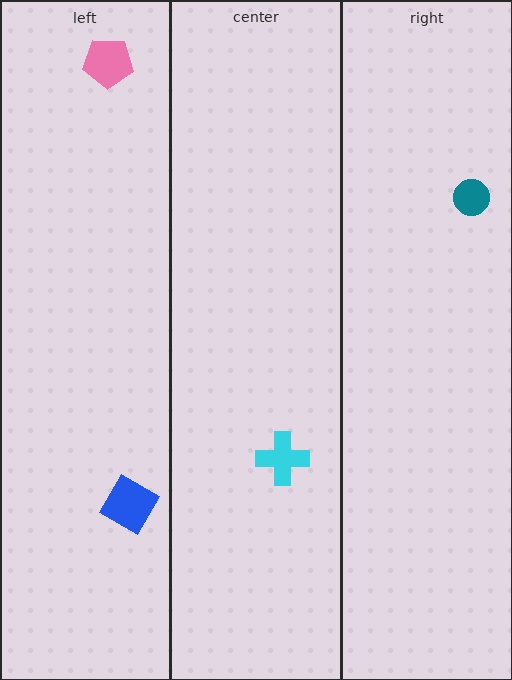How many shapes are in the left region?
2.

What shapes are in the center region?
The cyan cross.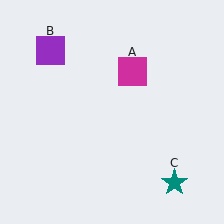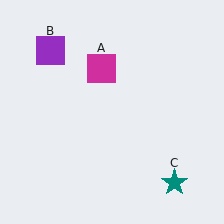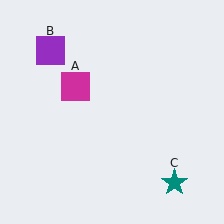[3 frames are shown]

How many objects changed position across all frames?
1 object changed position: magenta square (object A).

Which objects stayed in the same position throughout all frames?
Purple square (object B) and teal star (object C) remained stationary.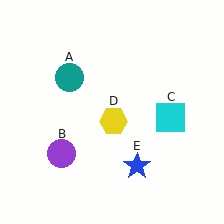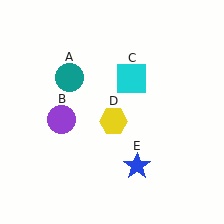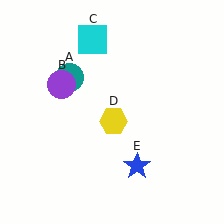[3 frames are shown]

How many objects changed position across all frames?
2 objects changed position: purple circle (object B), cyan square (object C).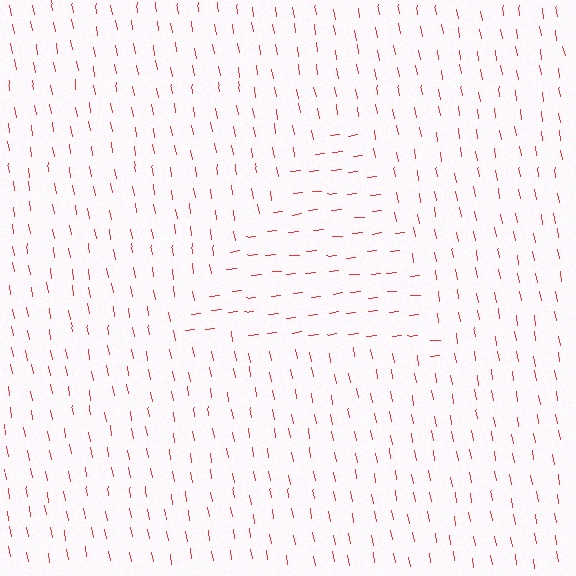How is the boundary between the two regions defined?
The boundary is defined purely by a change in line orientation (approximately 86 degrees difference). All lines are the same color and thickness.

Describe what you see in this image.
The image is filled with small red line segments. A triangle region in the image has lines oriented differently from the surrounding lines, creating a visible texture boundary.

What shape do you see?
I see a triangle.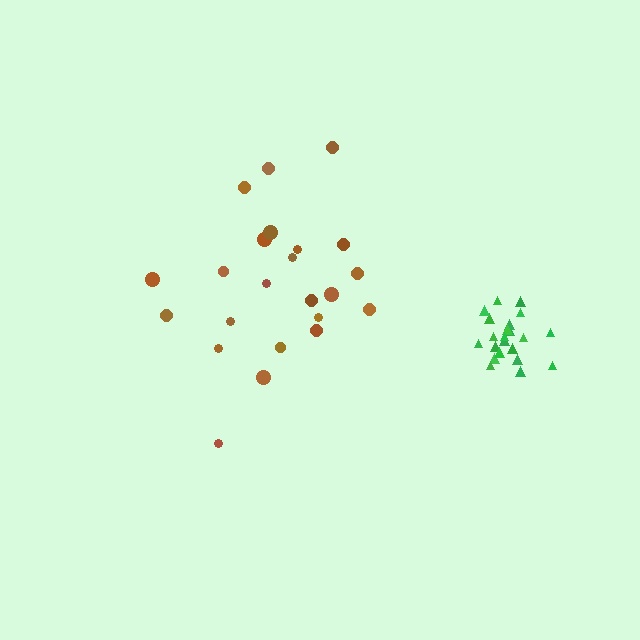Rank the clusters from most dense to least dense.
green, brown.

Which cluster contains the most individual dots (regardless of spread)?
Brown (23).